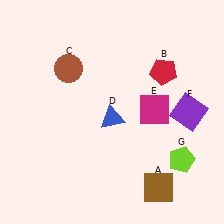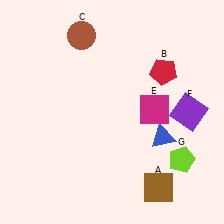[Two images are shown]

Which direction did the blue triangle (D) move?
The blue triangle (D) moved right.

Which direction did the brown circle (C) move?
The brown circle (C) moved up.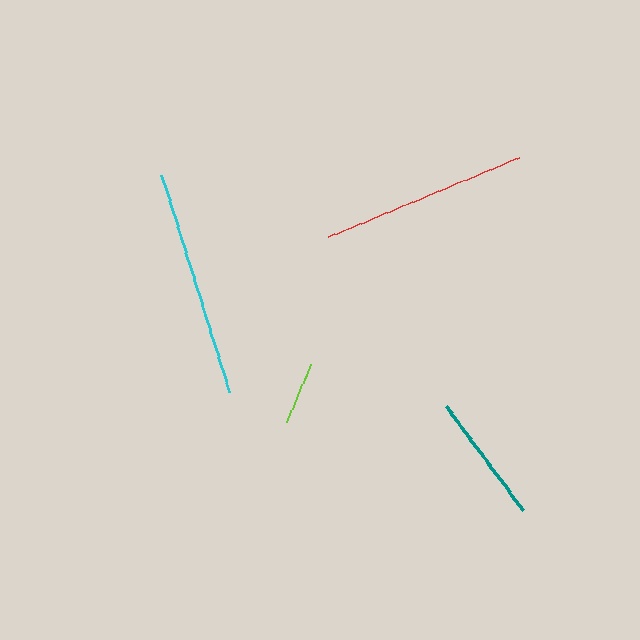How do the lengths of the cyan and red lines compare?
The cyan and red lines are approximately the same length.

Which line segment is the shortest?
The lime line is the shortest at approximately 63 pixels.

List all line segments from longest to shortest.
From longest to shortest: cyan, red, teal, lime.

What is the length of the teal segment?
The teal segment is approximately 130 pixels long.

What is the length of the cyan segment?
The cyan segment is approximately 227 pixels long.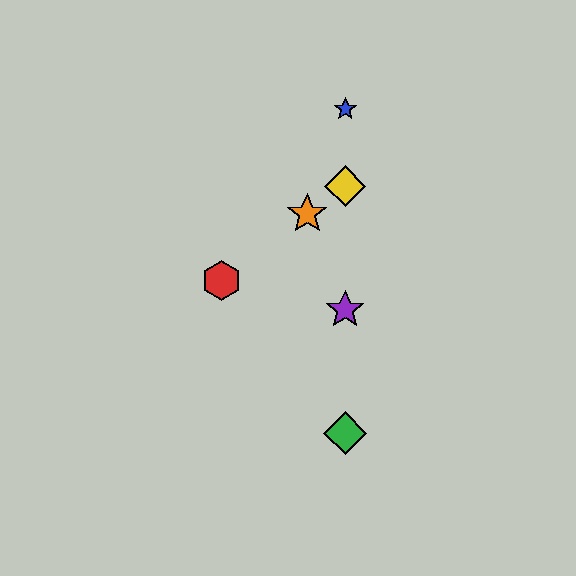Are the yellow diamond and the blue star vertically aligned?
Yes, both are at x≈345.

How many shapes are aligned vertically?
4 shapes (the blue star, the green diamond, the yellow diamond, the purple star) are aligned vertically.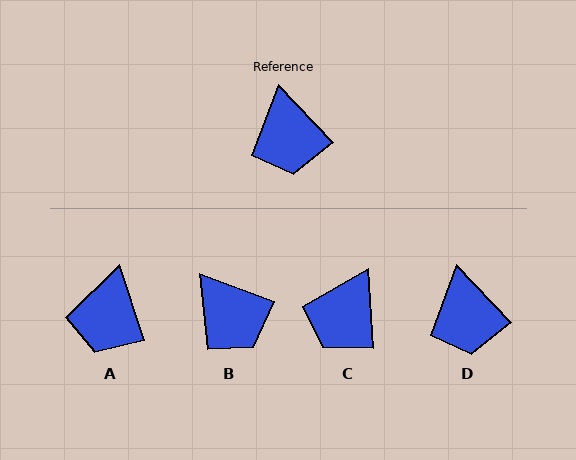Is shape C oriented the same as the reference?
No, it is off by about 40 degrees.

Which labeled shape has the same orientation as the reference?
D.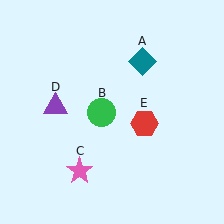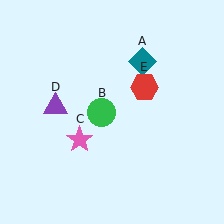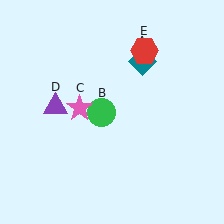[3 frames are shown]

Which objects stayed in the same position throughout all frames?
Teal diamond (object A) and green circle (object B) and purple triangle (object D) remained stationary.